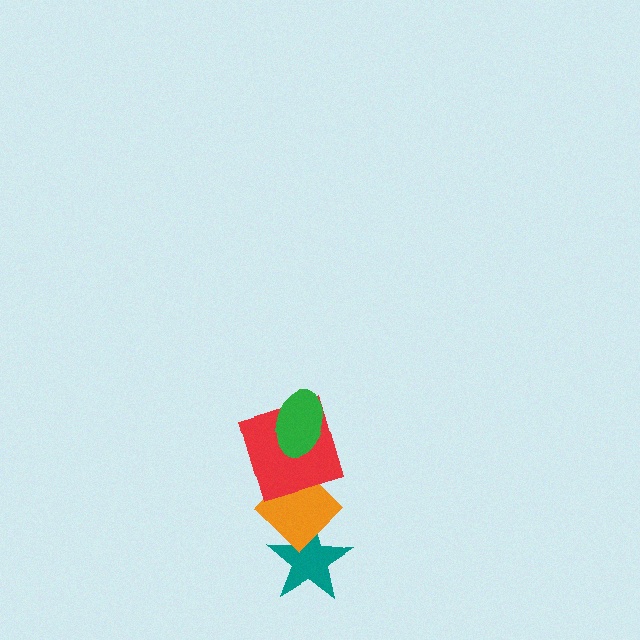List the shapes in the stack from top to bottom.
From top to bottom: the green ellipse, the red square, the orange diamond, the teal star.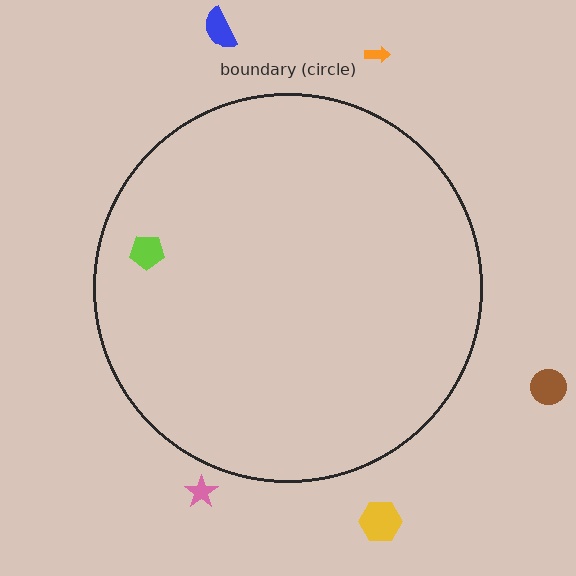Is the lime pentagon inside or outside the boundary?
Inside.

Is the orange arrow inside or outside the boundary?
Outside.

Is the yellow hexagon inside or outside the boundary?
Outside.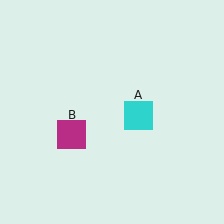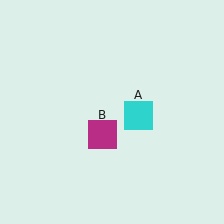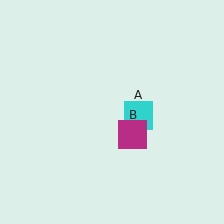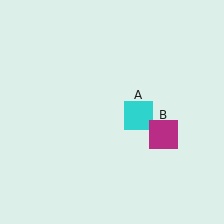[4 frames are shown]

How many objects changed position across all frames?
1 object changed position: magenta square (object B).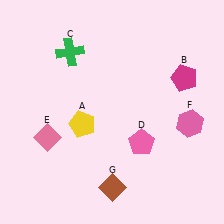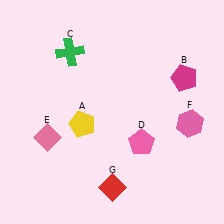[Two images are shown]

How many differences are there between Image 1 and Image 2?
There is 1 difference between the two images.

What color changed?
The diamond (G) changed from brown in Image 1 to red in Image 2.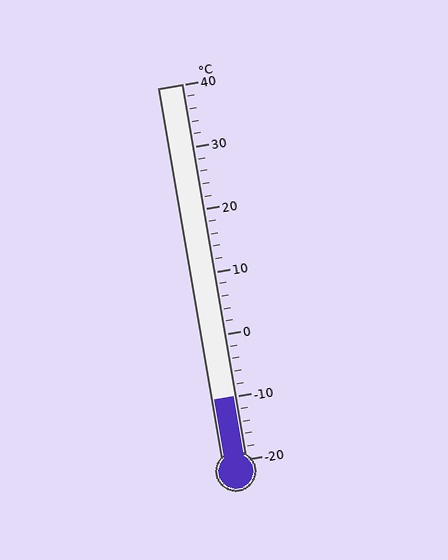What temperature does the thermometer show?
The thermometer shows approximately -10°C.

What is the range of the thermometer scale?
The thermometer scale ranges from -20°C to 40°C.